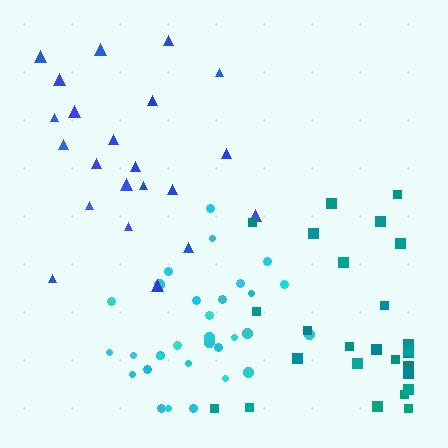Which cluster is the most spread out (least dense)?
Blue.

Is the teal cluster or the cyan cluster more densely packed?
Cyan.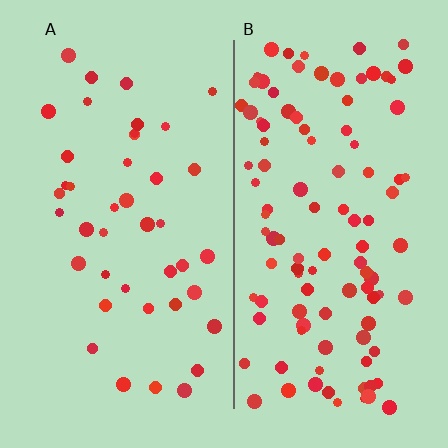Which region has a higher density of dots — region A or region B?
B (the right).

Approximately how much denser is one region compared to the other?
Approximately 2.6× — region B over region A.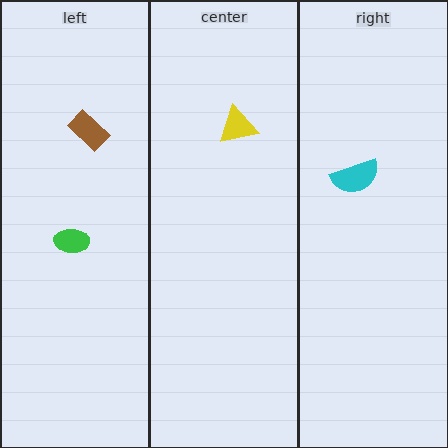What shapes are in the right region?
The cyan semicircle.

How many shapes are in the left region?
2.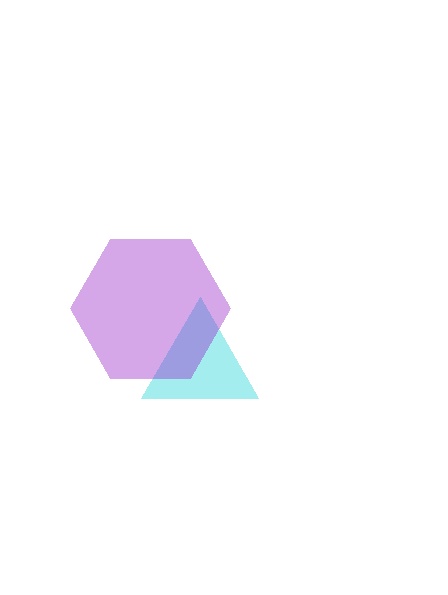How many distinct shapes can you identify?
There are 2 distinct shapes: a cyan triangle, a purple hexagon.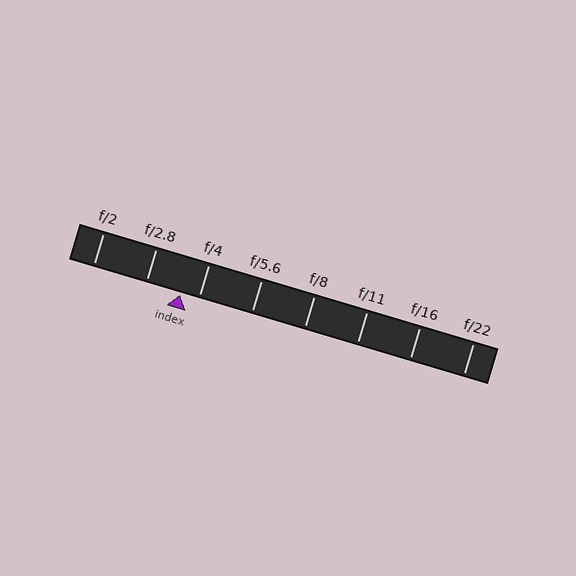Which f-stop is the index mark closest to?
The index mark is closest to f/4.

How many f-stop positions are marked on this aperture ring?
There are 8 f-stop positions marked.